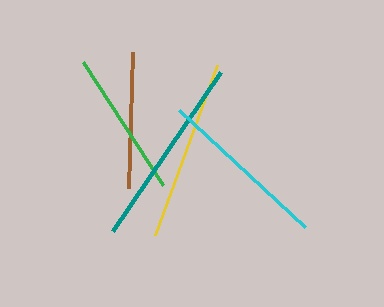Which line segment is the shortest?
The brown line is the shortest at approximately 136 pixels.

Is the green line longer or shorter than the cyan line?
The cyan line is longer than the green line.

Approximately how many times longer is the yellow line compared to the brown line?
The yellow line is approximately 1.3 times the length of the brown line.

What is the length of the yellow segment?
The yellow segment is approximately 181 pixels long.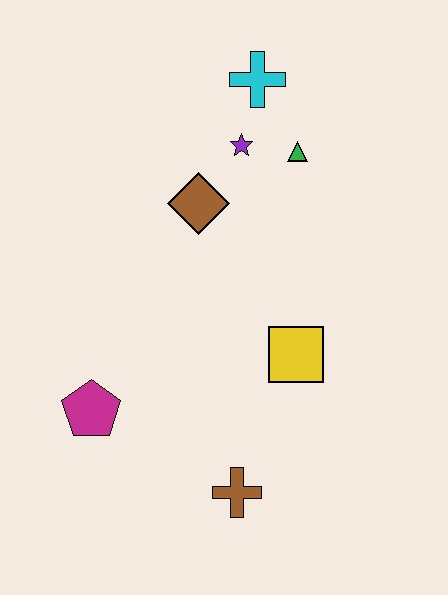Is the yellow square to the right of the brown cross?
Yes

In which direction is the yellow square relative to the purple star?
The yellow square is below the purple star.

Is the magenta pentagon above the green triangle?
No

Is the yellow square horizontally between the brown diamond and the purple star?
No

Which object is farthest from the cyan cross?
The brown cross is farthest from the cyan cross.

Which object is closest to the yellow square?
The brown cross is closest to the yellow square.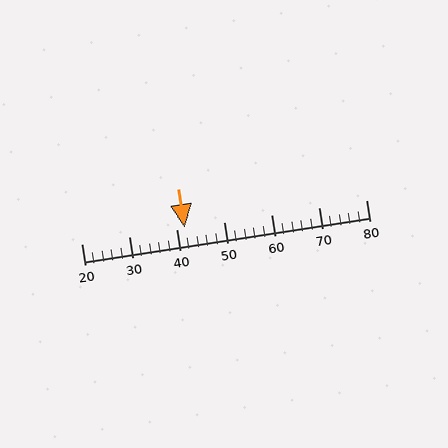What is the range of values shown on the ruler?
The ruler shows values from 20 to 80.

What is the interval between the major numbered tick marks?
The major tick marks are spaced 10 units apart.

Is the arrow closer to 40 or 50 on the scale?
The arrow is closer to 40.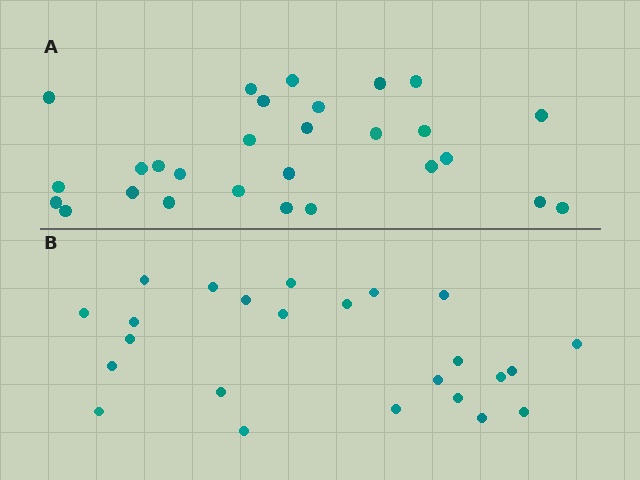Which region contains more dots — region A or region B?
Region A (the top region) has more dots.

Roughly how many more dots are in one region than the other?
Region A has about 4 more dots than region B.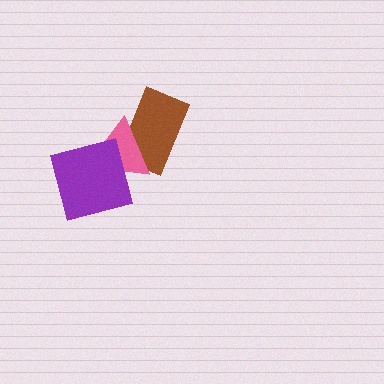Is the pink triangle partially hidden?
Yes, it is partially covered by another shape.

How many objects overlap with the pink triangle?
2 objects overlap with the pink triangle.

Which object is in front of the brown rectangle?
The pink triangle is in front of the brown rectangle.